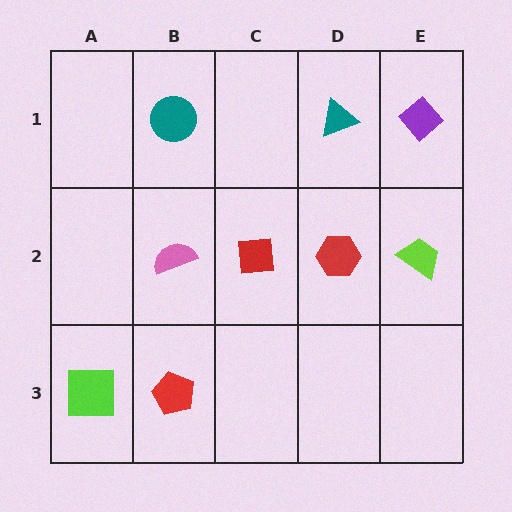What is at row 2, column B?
A pink semicircle.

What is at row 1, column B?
A teal circle.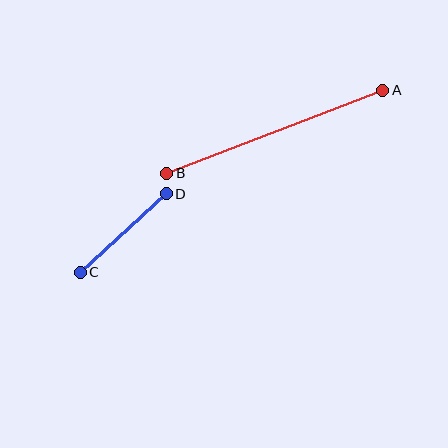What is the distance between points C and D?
The distance is approximately 116 pixels.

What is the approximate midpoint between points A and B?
The midpoint is at approximately (275, 132) pixels.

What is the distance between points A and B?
The distance is approximately 231 pixels.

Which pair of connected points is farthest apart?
Points A and B are farthest apart.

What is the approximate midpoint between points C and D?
The midpoint is at approximately (123, 233) pixels.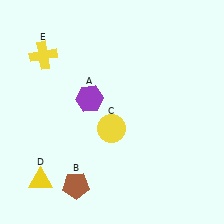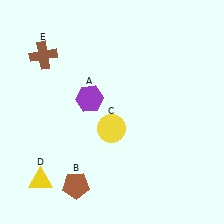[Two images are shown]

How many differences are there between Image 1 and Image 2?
There is 1 difference between the two images.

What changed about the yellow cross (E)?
In Image 1, E is yellow. In Image 2, it changed to brown.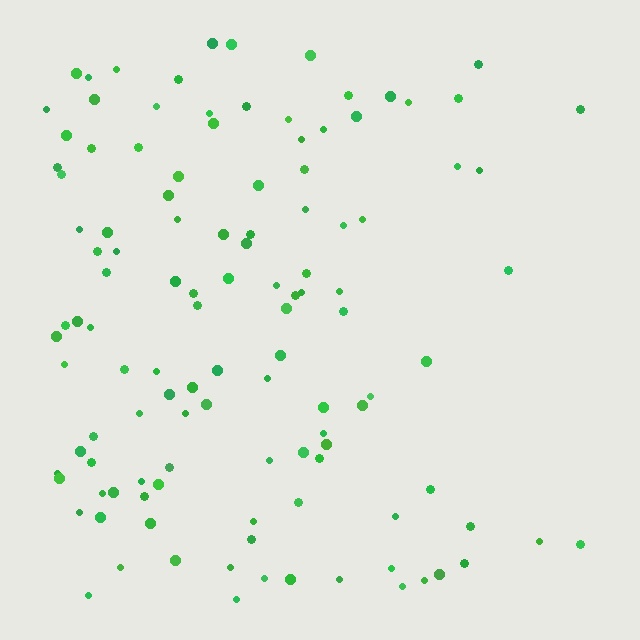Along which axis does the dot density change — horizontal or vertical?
Horizontal.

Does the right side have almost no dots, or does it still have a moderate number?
Still a moderate number, just noticeably fewer than the left.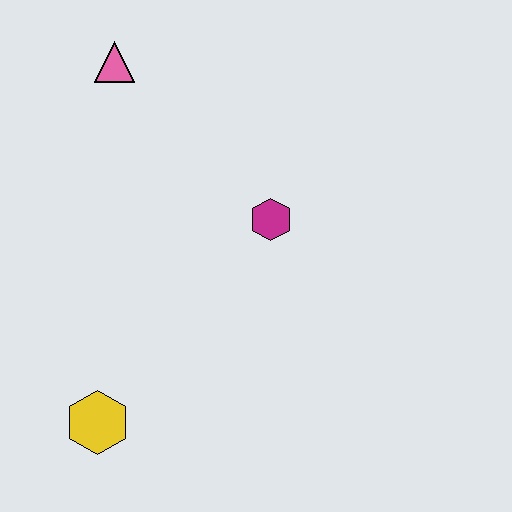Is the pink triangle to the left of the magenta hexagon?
Yes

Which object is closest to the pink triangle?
The magenta hexagon is closest to the pink triangle.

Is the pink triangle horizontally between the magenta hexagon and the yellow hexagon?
Yes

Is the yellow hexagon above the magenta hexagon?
No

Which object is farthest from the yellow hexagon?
The pink triangle is farthest from the yellow hexagon.